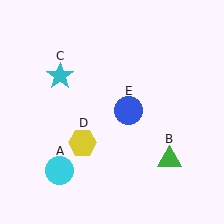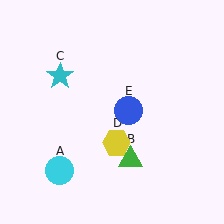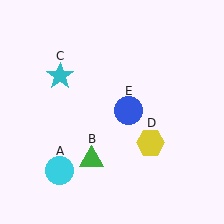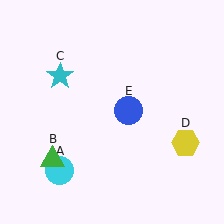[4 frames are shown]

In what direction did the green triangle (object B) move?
The green triangle (object B) moved left.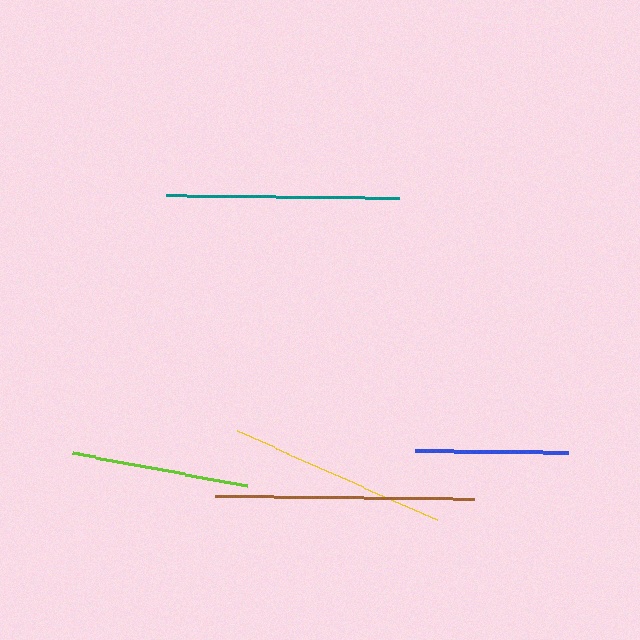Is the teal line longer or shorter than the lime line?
The teal line is longer than the lime line.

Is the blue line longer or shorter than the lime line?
The lime line is longer than the blue line.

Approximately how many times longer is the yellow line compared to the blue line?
The yellow line is approximately 1.4 times the length of the blue line.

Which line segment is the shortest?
The blue line is the shortest at approximately 153 pixels.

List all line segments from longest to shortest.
From longest to shortest: brown, teal, yellow, lime, blue.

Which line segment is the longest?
The brown line is the longest at approximately 259 pixels.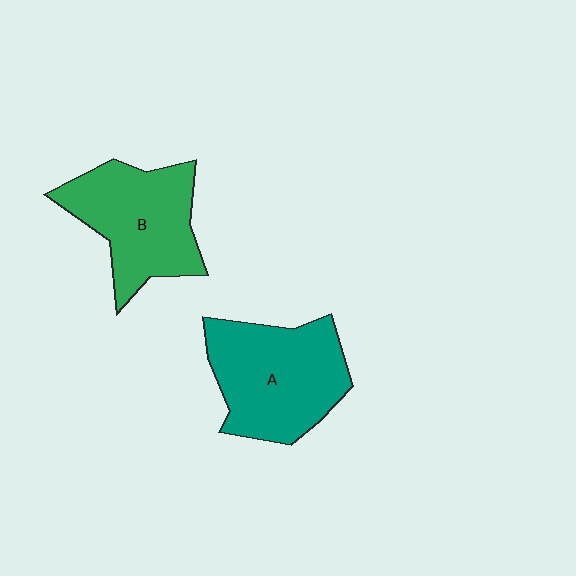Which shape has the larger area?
Shape A (teal).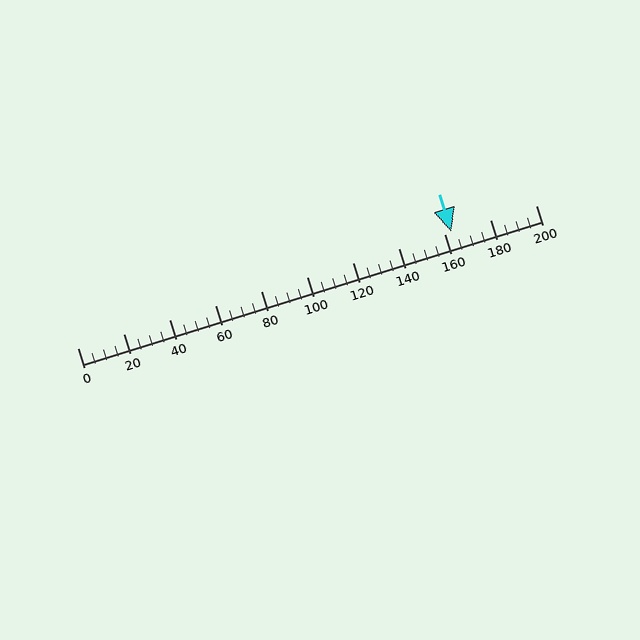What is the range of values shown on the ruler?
The ruler shows values from 0 to 200.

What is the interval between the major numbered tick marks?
The major tick marks are spaced 20 units apart.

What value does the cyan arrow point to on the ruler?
The cyan arrow points to approximately 163.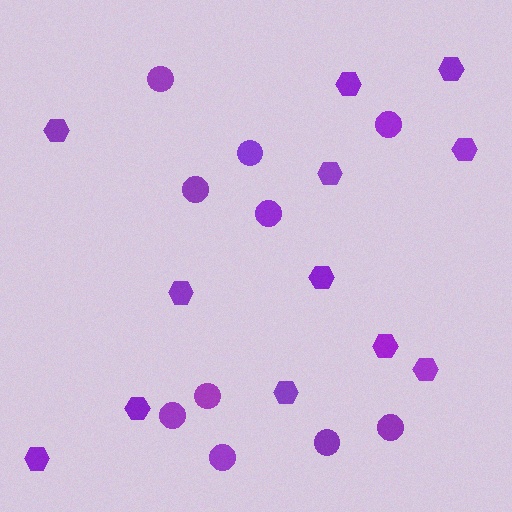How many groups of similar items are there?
There are 2 groups: one group of hexagons (12) and one group of circles (10).